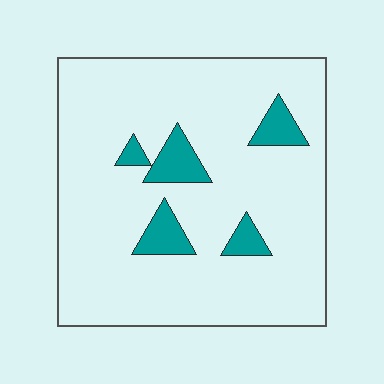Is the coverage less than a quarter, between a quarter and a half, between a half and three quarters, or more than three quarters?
Less than a quarter.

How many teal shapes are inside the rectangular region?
5.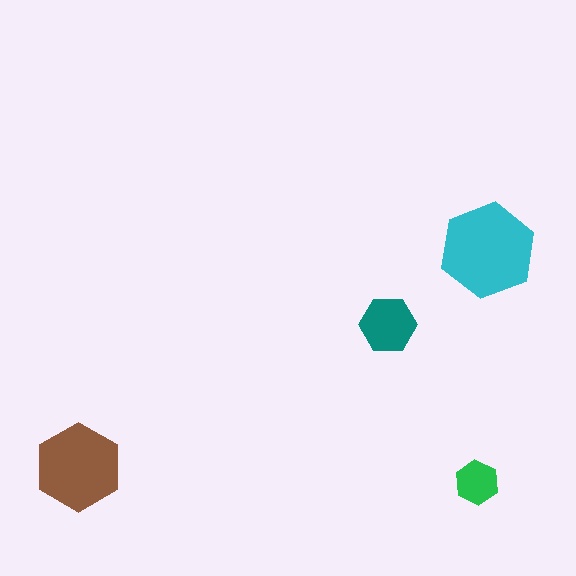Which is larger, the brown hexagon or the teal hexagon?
The brown one.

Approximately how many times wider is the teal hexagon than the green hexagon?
About 1.5 times wider.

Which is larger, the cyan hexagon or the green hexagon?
The cyan one.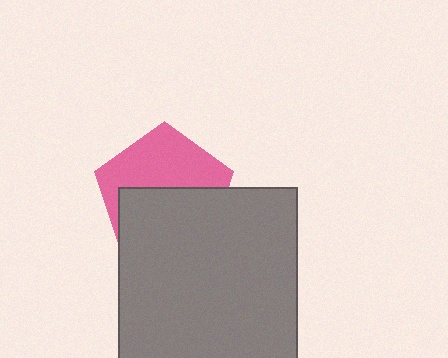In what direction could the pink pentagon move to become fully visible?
The pink pentagon could move up. That would shift it out from behind the gray square entirely.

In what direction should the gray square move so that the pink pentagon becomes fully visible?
The gray square should move down. That is the shortest direction to clear the overlap and leave the pink pentagon fully visible.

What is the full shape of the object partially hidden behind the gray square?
The partially hidden object is a pink pentagon.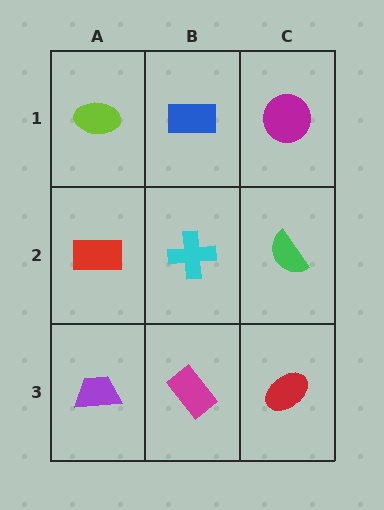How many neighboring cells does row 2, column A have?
3.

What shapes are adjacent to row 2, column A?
A lime ellipse (row 1, column A), a purple trapezoid (row 3, column A), a cyan cross (row 2, column B).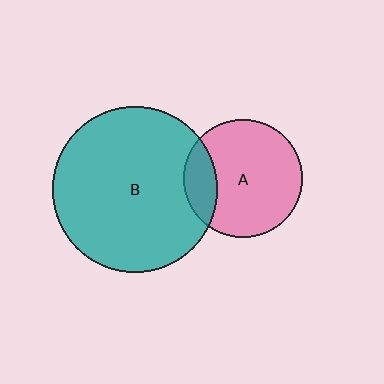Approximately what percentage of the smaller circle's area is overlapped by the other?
Approximately 20%.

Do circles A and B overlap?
Yes.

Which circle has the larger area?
Circle B (teal).